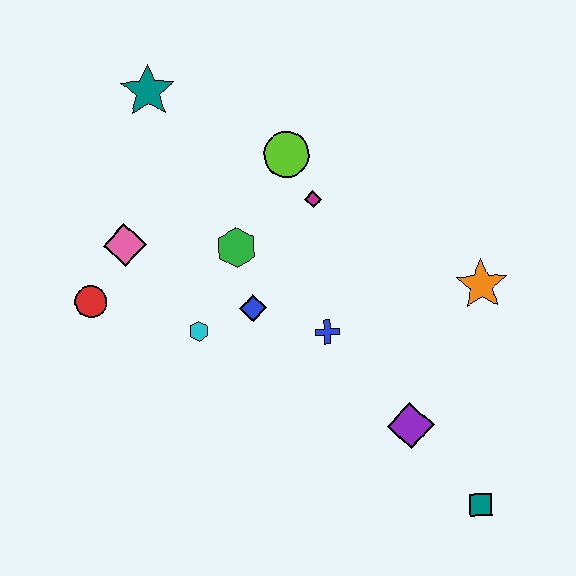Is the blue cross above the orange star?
No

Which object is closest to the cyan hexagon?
The blue diamond is closest to the cyan hexagon.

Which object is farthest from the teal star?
The teal square is farthest from the teal star.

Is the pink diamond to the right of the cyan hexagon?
No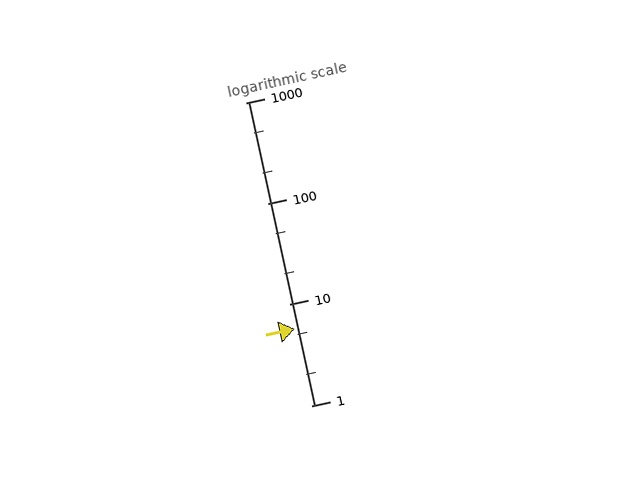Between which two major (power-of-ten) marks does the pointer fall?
The pointer is between 1 and 10.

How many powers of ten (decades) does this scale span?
The scale spans 3 decades, from 1 to 1000.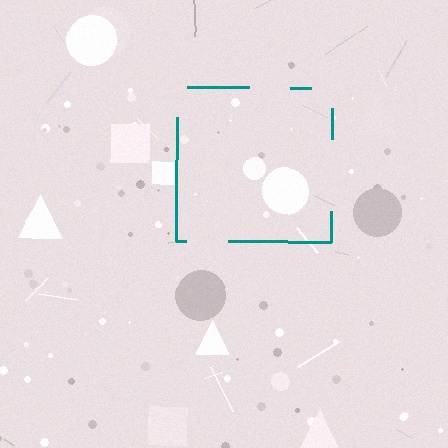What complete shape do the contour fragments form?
The contour fragments form a square.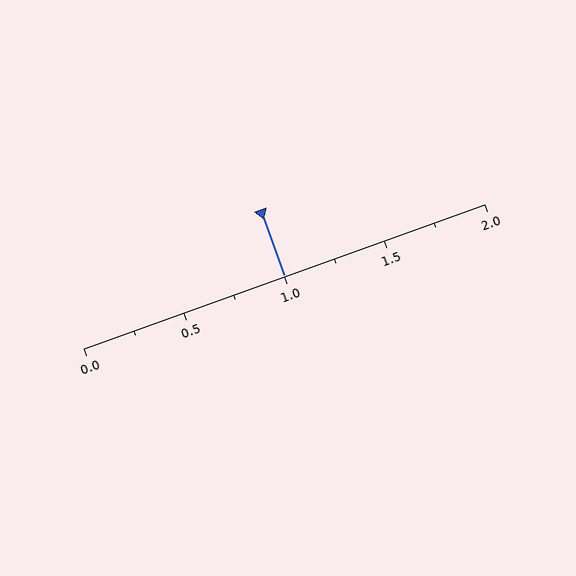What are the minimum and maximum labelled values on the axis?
The axis runs from 0.0 to 2.0.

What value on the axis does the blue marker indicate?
The marker indicates approximately 1.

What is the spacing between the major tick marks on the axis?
The major ticks are spaced 0.5 apart.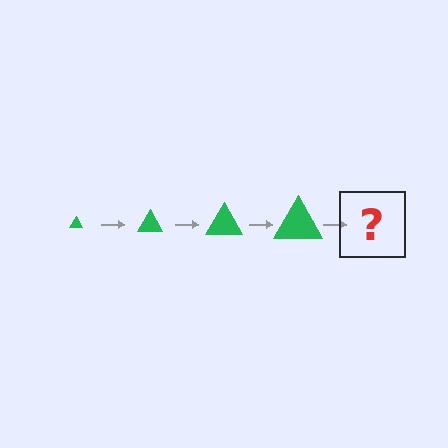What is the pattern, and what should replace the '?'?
The pattern is that the triangle gets progressively larger each step. The '?' should be a green triangle, larger than the previous one.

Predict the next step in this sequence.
The next step is a green triangle, larger than the previous one.